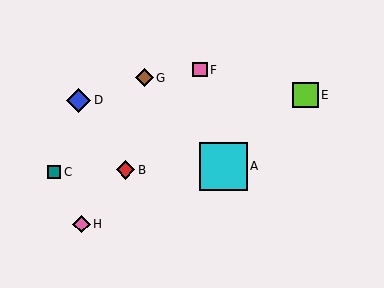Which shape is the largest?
The cyan square (labeled A) is the largest.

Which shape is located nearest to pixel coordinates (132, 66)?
The brown diamond (labeled G) at (144, 78) is nearest to that location.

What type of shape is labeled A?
Shape A is a cyan square.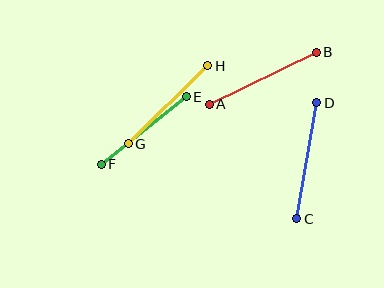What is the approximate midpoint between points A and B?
The midpoint is at approximately (263, 78) pixels.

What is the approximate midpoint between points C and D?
The midpoint is at approximately (307, 161) pixels.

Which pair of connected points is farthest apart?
Points A and B are farthest apart.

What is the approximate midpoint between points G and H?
The midpoint is at approximately (168, 105) pixels.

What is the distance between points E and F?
The distance is approximately 108 pixels.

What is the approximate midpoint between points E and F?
The midpoint is at approximately (144, 130) pixels.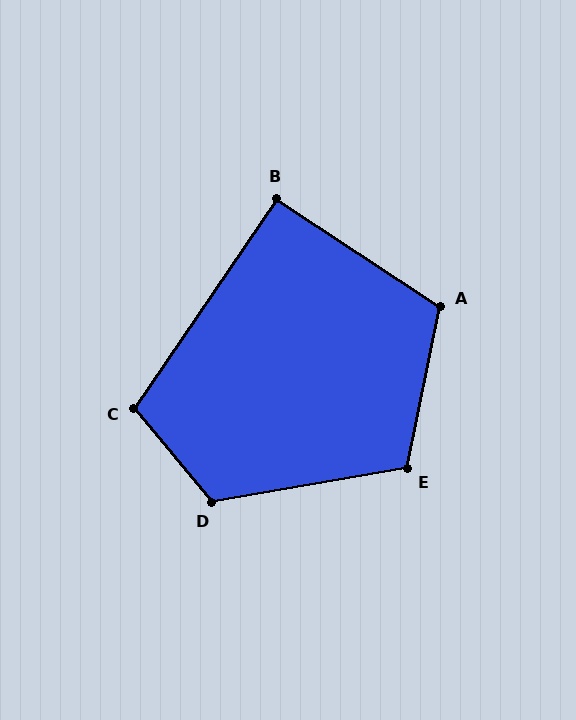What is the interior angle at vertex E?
Approximately 111 degrees (obtuse).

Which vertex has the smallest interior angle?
B, at approximately 91 degrees.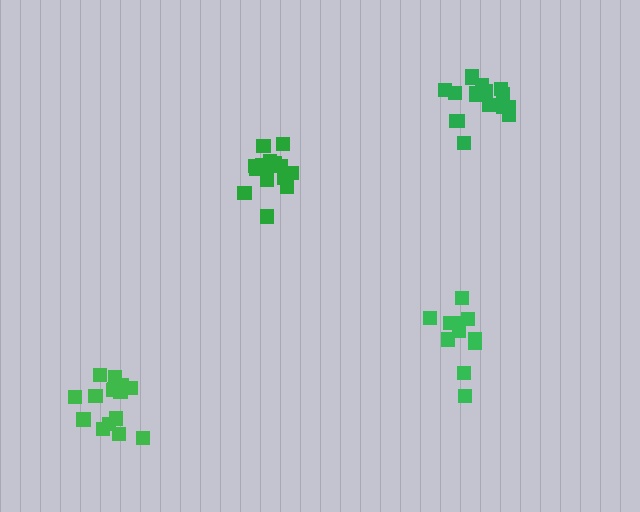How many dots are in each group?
Group 1: 16 dots, Group 2: 11 dots, Group 3: 17 dots, Group 4: 16 dots (60 total).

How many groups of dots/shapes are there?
There are 4 groups.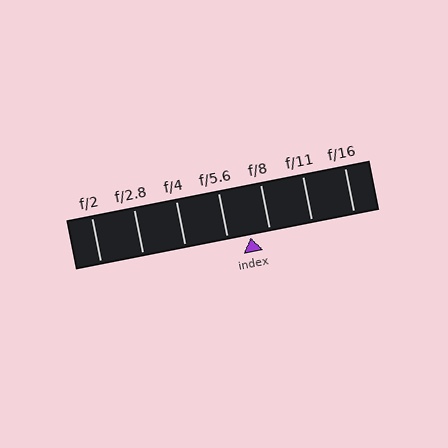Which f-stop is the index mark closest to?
The index mark is closest to f/8.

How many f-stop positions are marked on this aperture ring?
There are 7 f-stop positions marked.